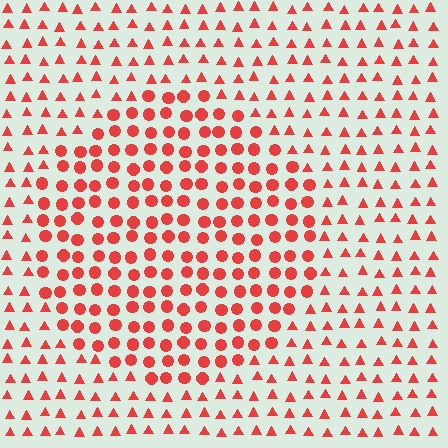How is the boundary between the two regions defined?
The boundary is defined by a change in element shape: circles inside vs. triangles outside. All elements share the same color and spacing.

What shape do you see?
I see a circle.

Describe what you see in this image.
The image is filled with small red elements arranged in a uniform grid. A circle-shaped region contains circles, while the surrounding area contains triangles. The boundary is defined purely by the change in element shape.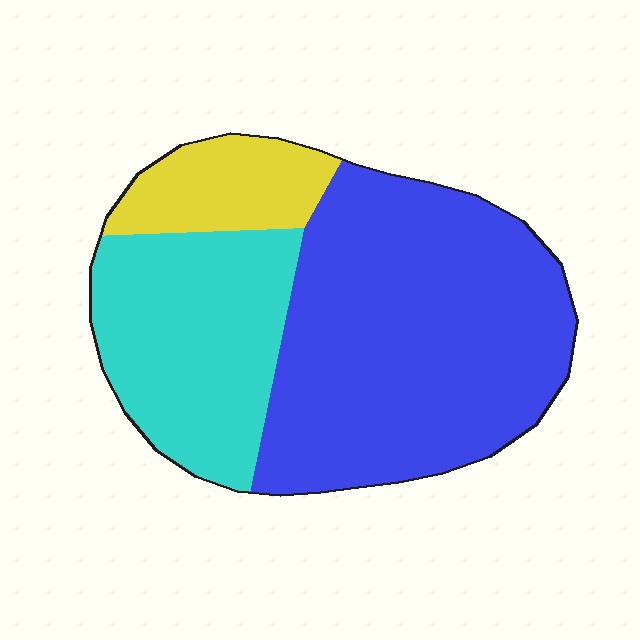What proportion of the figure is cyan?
Cyan takes up about one third (1/3) of the figure.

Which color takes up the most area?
Blue, at roughly 55%.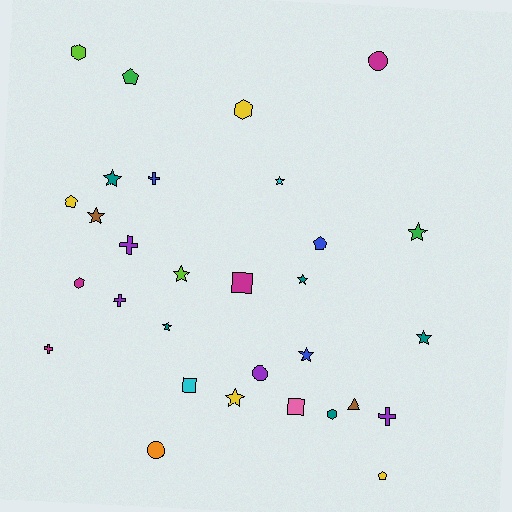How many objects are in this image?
There are 30 objects.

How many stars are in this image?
There are 10 stars.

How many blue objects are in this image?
There are 3 blue objects.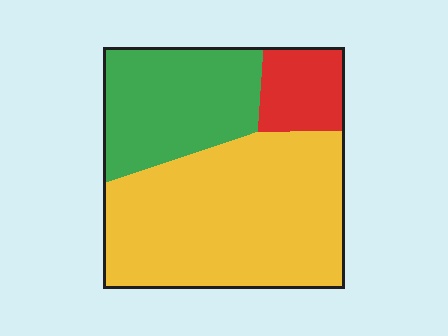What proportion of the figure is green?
Green takes up between a sixth and a third of the figure.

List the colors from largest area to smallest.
From largest to smallest: yellow, green, red.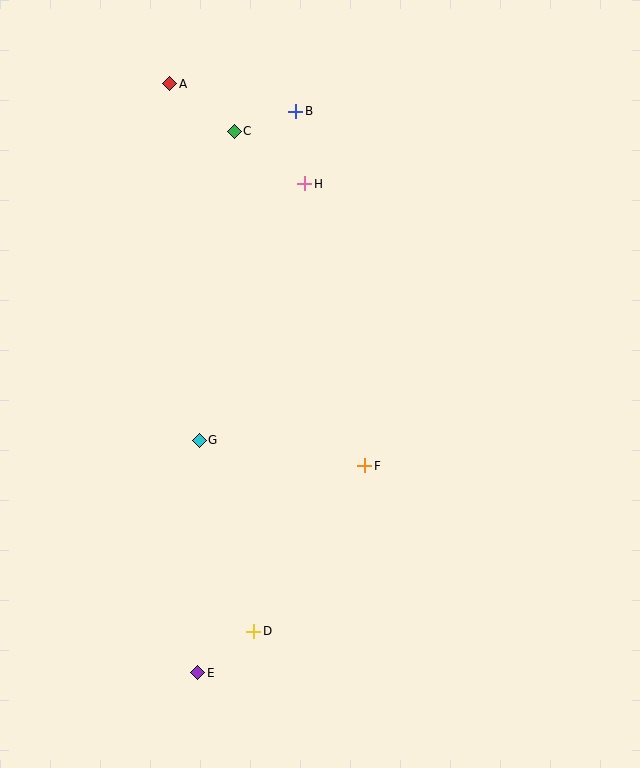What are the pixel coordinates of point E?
Point E is at (198, 673).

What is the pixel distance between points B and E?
The distance between B and E is 570 pixels.